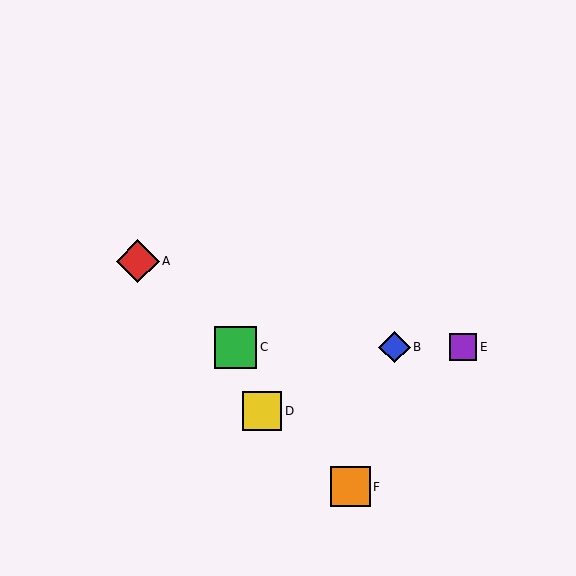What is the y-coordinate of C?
Object C is at y≈347.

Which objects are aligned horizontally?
Objects B, C, E are aligned horizontally.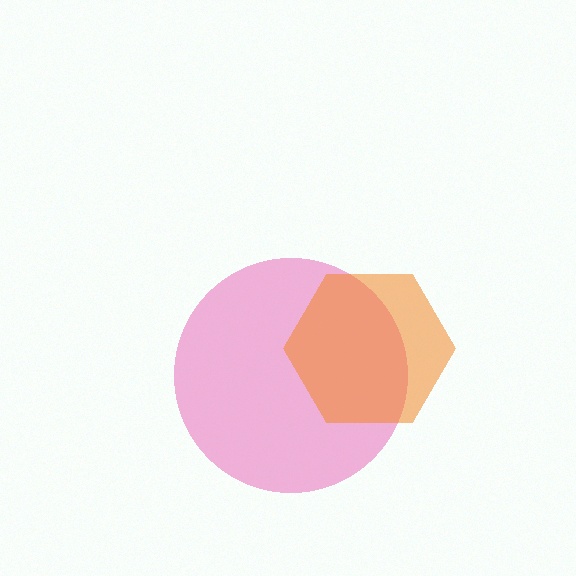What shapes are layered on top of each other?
The layered shapes are: a pink circle, an orange hexagon.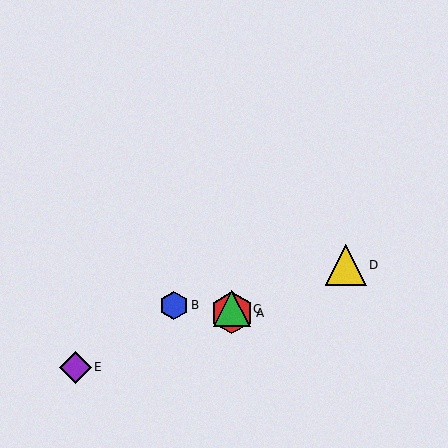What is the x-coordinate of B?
Object B is at x≈174.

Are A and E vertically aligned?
No, A is at x≈232 and E is at x≈75.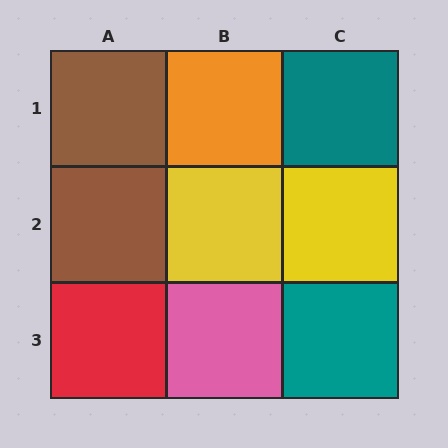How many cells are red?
1 cell is red.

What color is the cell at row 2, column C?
Yellow.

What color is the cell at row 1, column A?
Brown.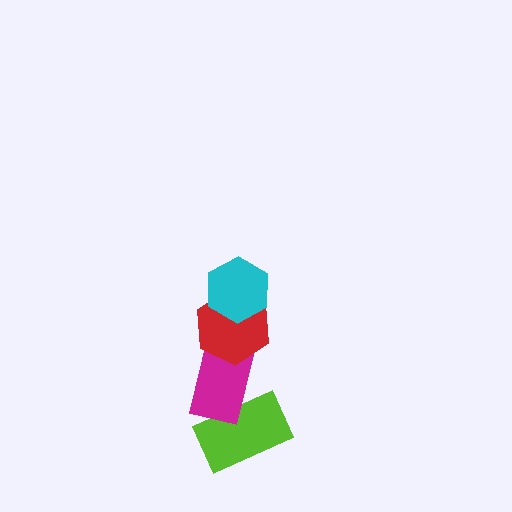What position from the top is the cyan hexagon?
The cyan hexagon is 1st from the top.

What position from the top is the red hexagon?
The red hexagon is 2nd from the top.